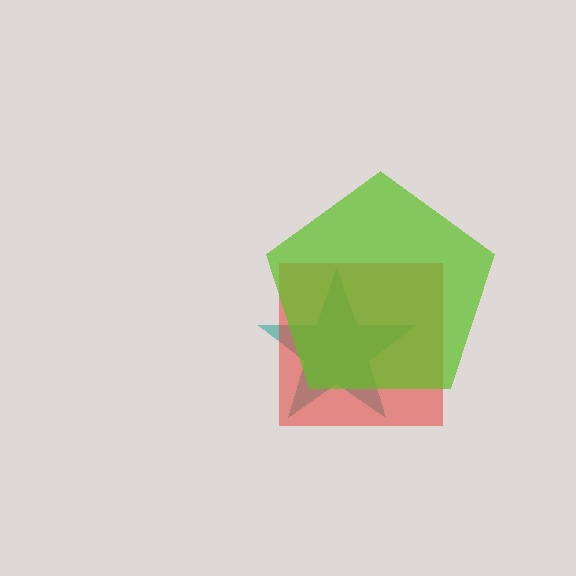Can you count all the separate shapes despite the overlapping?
Yes, there are 3 separate shapes.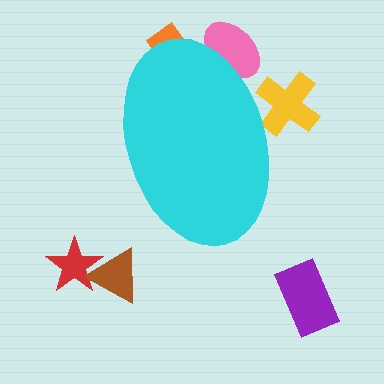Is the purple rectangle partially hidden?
No, the purple rectangle is fully visible.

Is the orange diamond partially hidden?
Yes, the orange diamond is partially hidden behind the cyan ellipse.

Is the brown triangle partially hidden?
No, the brown triangle is fully visible.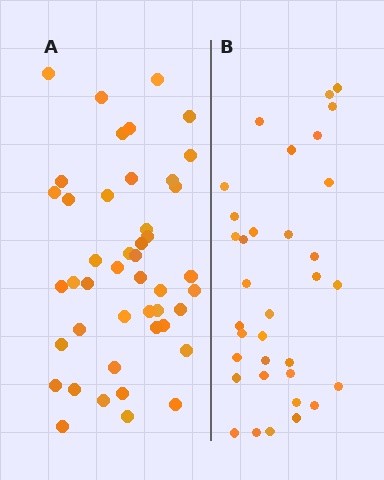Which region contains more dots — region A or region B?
Region A (the left region) has more dots.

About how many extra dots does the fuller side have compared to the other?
Region A has roughly 12 or so more dots than region B.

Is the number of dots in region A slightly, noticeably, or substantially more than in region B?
Region A has noticeably more, but not dramatically so. The ratio is roughly 1.3 to 1.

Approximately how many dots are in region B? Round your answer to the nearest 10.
About 30 dots. (The exact count is 34, which rounds to 30.)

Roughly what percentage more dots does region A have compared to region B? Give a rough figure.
About 30% more.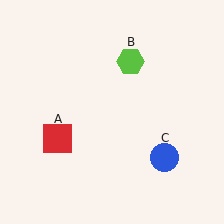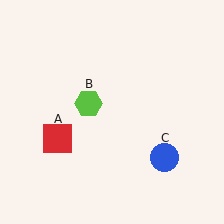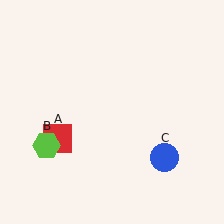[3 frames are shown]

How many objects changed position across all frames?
1 object changed position: lime hexagon (object B).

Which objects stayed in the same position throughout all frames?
Red square (object A) and blue circle (object C) remained stationary.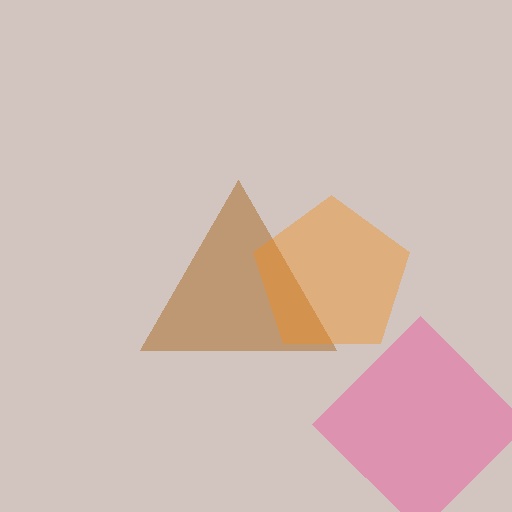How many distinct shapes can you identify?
There are 3 distinct shapes: a brown triangle, an orange pentagon, a pink diamond.